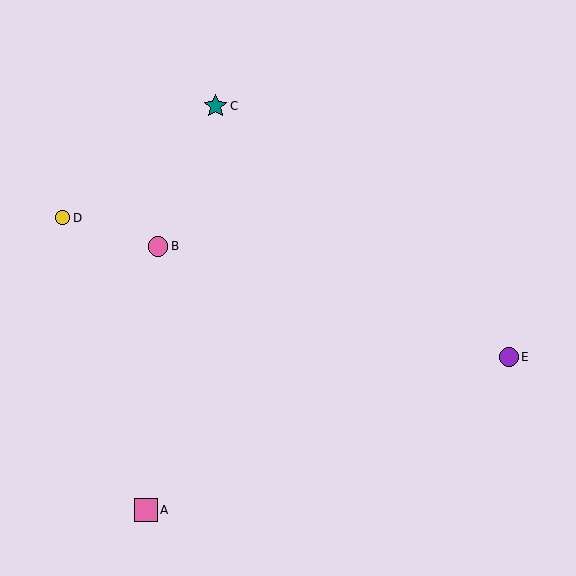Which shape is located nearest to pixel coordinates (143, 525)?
The pink square (labeled A) at (146, 510) is nearest to that location.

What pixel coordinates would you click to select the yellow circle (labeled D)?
Click at (62, 218) to select the yellow circle D.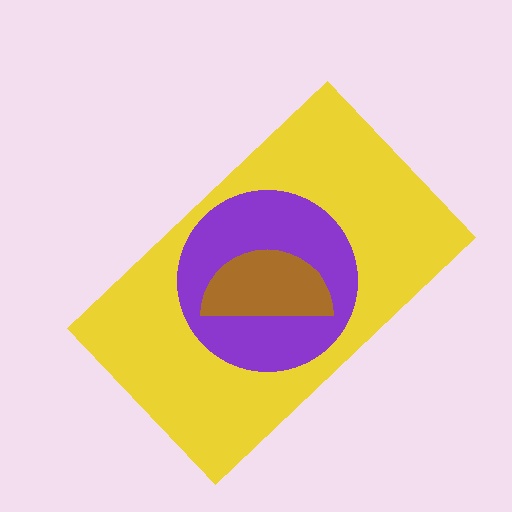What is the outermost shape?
The yellow rectangle.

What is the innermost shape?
The brown semicircle.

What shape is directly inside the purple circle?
The brown semicircle.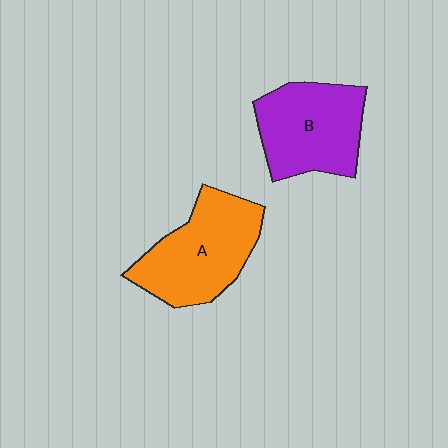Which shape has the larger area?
Shape A (orange).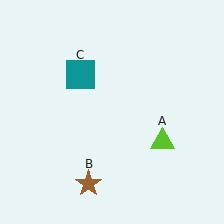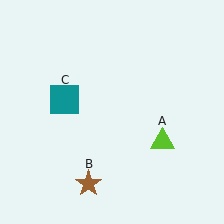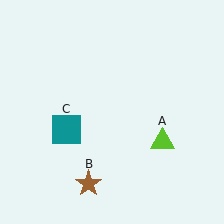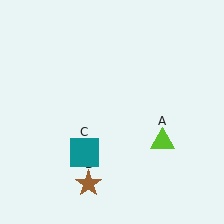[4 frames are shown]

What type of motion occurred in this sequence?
The teal square (object C) rotated counterclockwise around the center of the scene.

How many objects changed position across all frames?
1 object changed position: teal square (object C).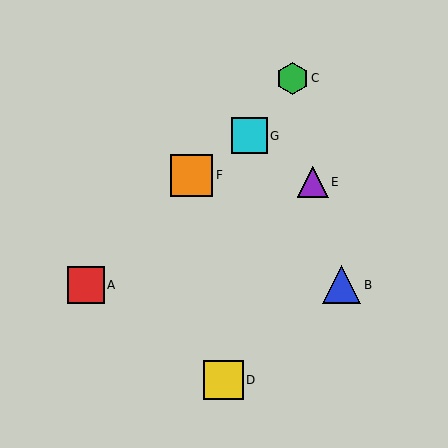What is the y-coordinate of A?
Object A is at y≈285.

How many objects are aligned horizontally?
2 objects (A, B) are aligned horizontally.